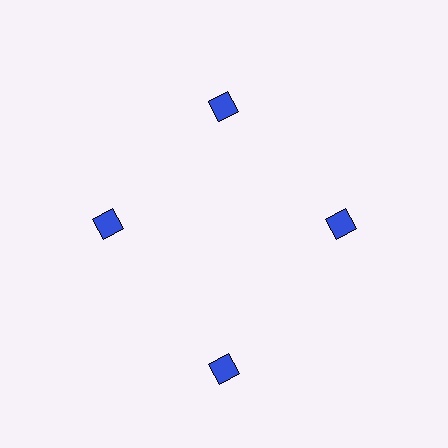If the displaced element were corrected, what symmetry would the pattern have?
It would have 4-fold rotational symmetry — the pattern would map onto itself every 90 degrees.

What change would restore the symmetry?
The symmetry would be restored by moving it inward, back onto the ring so that all 4 squares sit at equal angles and equal distance from the center.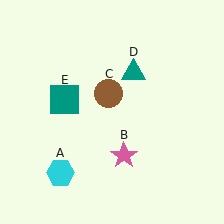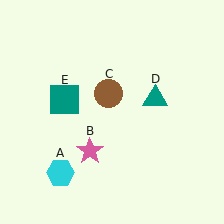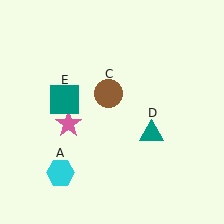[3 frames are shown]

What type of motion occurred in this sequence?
The pink star (object B), teal triangle (object D) rotated clockwise around the center of the scene.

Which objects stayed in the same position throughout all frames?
Cyan hexagon (object A) and brown circle (object C) and teal square (object E) remained stationary.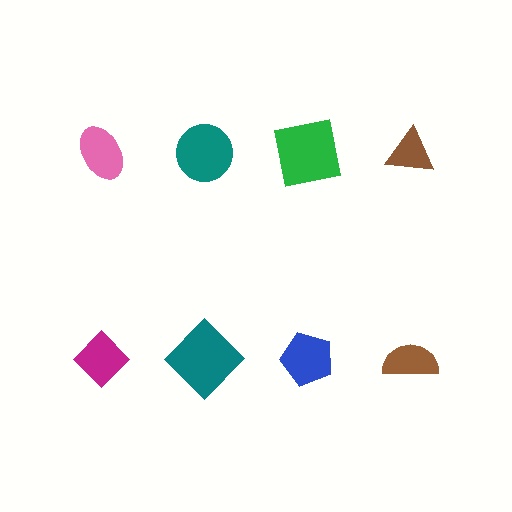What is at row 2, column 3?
A blue pentagon.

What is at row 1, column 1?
A pink ellipse.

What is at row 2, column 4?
A brown semicircle.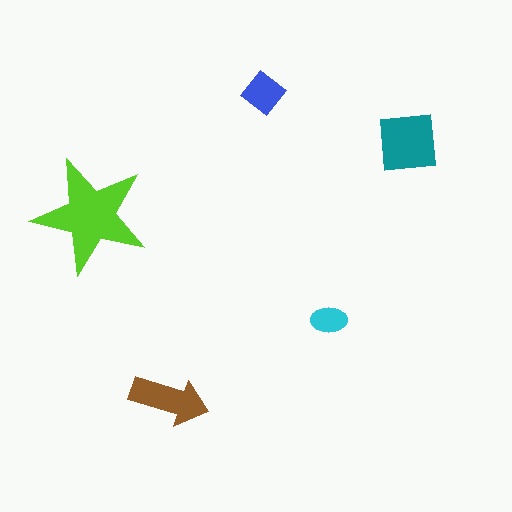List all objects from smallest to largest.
The cyan ellipse, the blue diamond, the brown arrow, the teal square, the lime star.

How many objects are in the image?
There are 5 objects in the image.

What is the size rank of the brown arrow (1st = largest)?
3rd.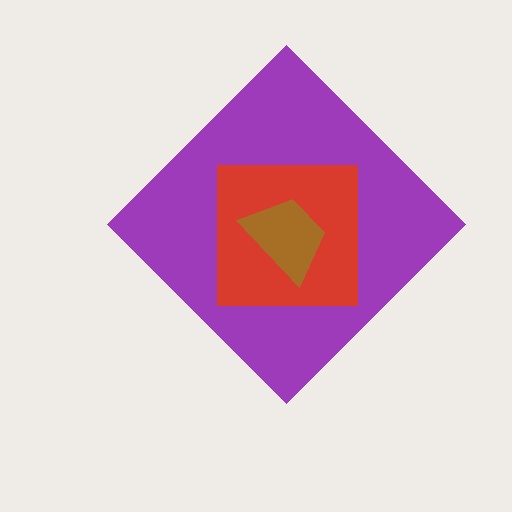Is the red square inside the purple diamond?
Yes.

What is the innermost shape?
The brown trapezoid.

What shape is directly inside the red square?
The brown trapezoid.